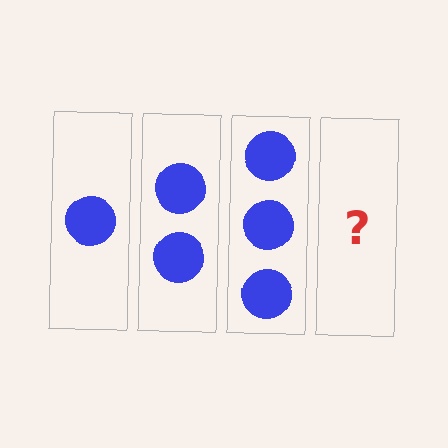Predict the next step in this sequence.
The next step is 4 circles.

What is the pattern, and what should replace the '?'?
The pattern is that each step adds one more circle. The '?' should be 4 circles.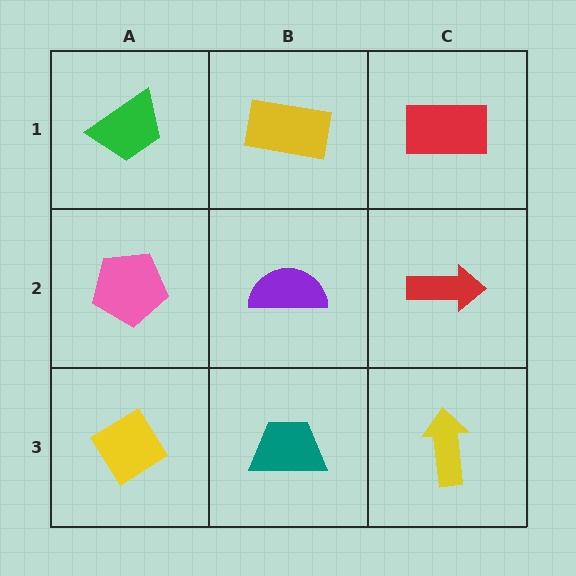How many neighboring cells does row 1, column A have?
2.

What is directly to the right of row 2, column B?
A red arrow.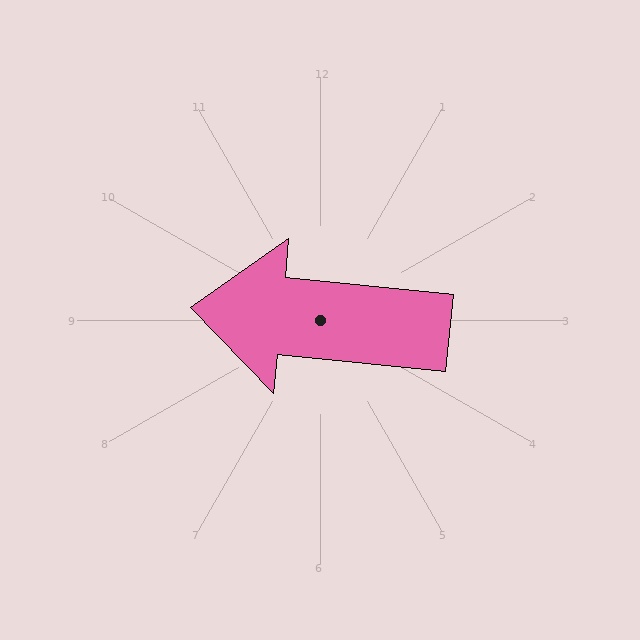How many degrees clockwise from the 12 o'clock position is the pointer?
Approximately 276 degrees.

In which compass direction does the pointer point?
West.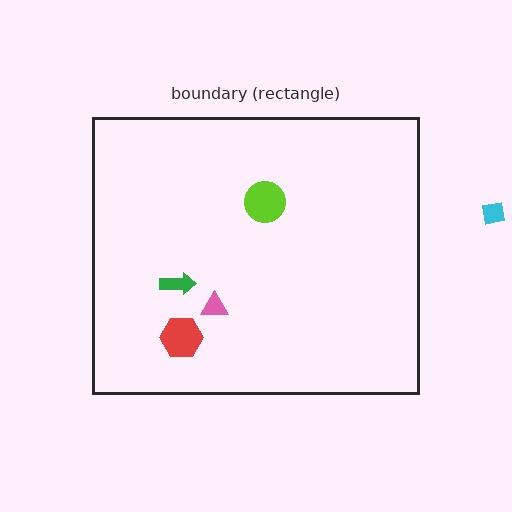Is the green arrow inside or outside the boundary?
Inside.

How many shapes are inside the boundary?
4 inside, 1 outside.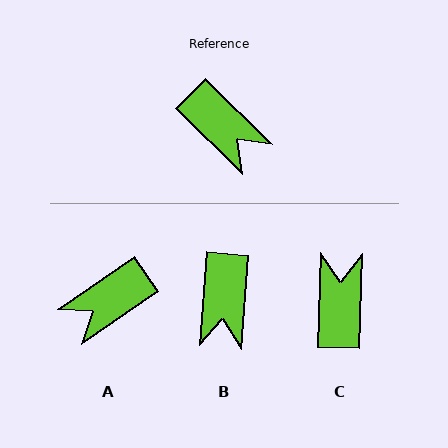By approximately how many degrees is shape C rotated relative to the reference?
Approximately 133 degrees counter-clockwise.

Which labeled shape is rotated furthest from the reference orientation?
C, about 133 degrees away.